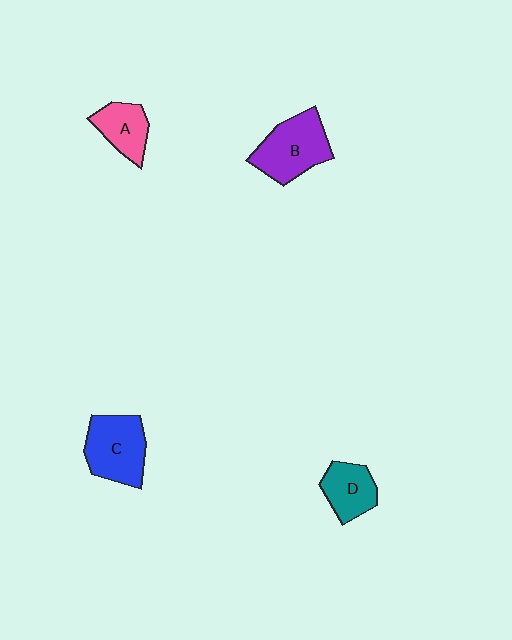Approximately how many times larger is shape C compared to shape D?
Approximately 1.5 times.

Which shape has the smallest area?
Shape A (pink).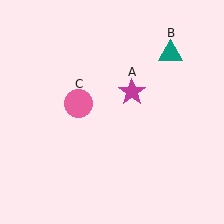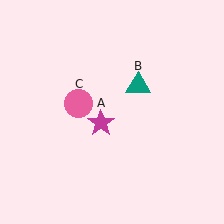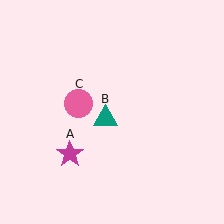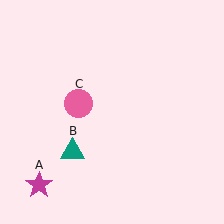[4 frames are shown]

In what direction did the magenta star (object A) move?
The magenta star (object A) moved down and to the left.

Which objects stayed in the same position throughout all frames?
Pink circle (object C) remained stationary.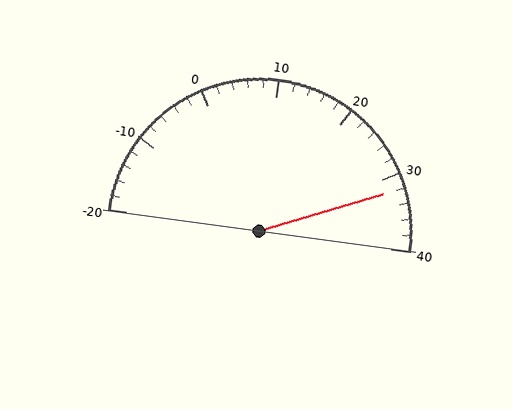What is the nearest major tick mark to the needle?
The nearest major tick mark is 30.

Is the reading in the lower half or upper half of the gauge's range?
The reading is in the upper half of the range (-20 to 40).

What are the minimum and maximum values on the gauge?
The gauge ranges from -20 to 40.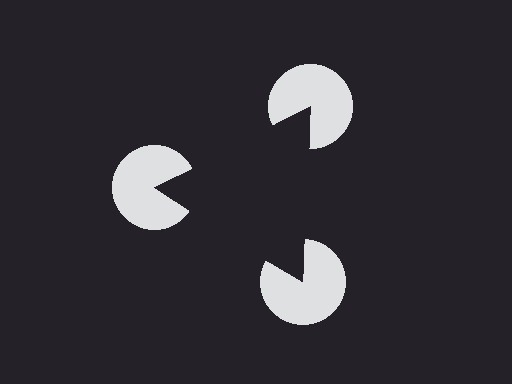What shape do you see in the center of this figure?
An illusory triangle — its edges are inferred from the aligned wedge cuts in the pac-man discs, not physically drawn.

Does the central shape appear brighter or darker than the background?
It typically appears slightly darker than the background, even though no actual brightness change is drawn.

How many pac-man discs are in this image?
There are 3 — one at each vertex of the illusory triangle.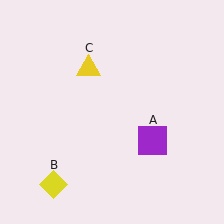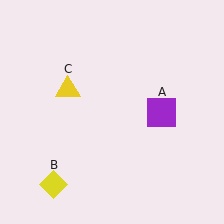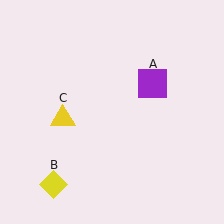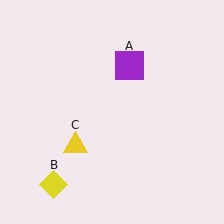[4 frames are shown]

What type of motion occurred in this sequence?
The purple square (object A), yellow triangle (object C) rotated counterclockwise around the center of the scene.